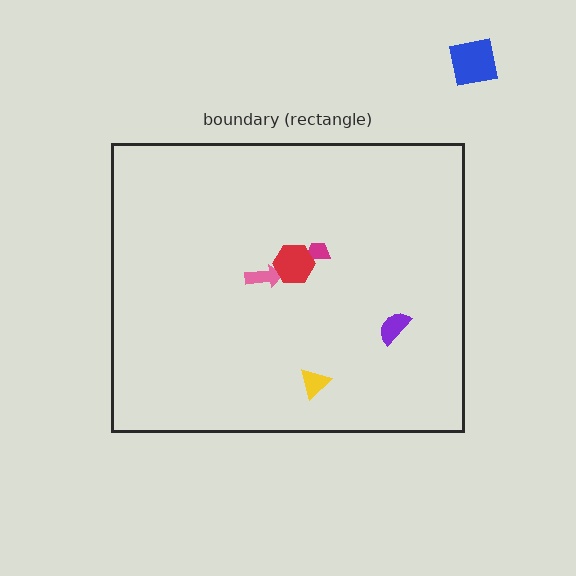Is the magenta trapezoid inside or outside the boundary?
Inside.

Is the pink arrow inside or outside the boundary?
Inside.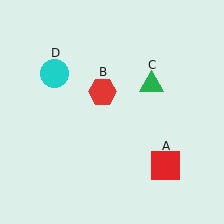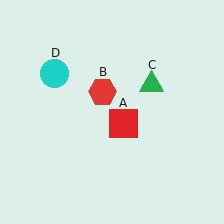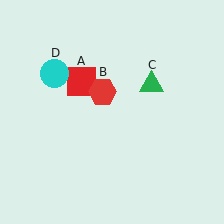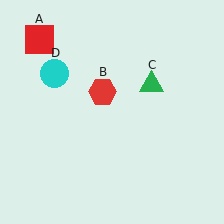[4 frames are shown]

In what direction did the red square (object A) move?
The red square (object A) moved up and to the left.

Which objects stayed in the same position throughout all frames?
Red hexagon (object B) and green triangle (object C) and cyan circle (object D) remained stationary.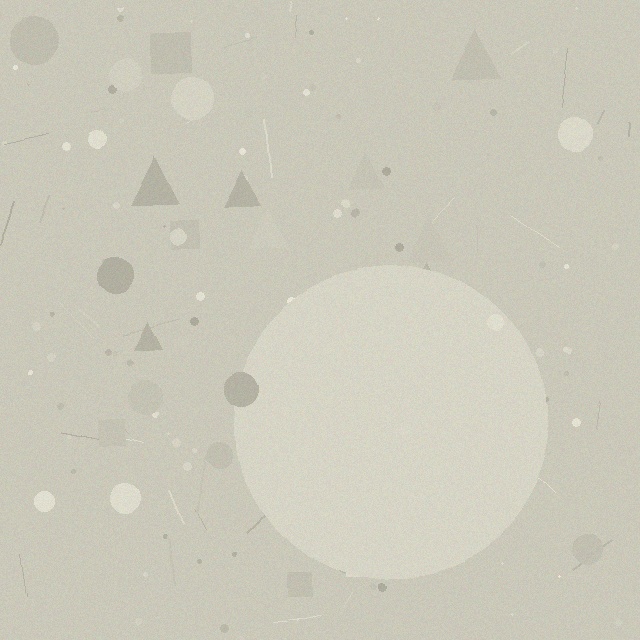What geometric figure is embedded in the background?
A circle is embedded in the background.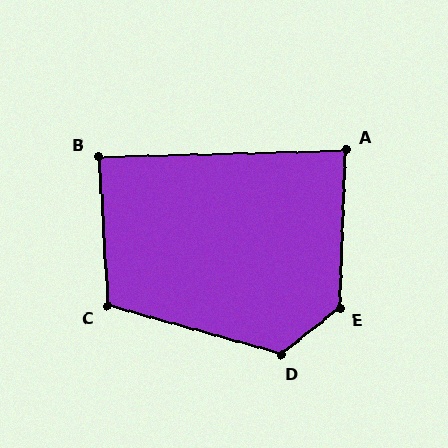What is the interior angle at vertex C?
Approximately 109 degrees (obtuse).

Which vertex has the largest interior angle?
E, at approximately 131 degrees.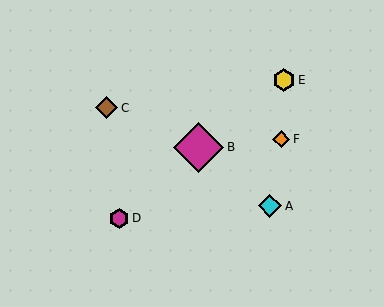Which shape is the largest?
The magenta diamond (labeled B) is the largest.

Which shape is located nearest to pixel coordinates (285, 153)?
The orange diamond (labeled F) at (281, 139) is nearest to that location.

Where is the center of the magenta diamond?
The center of the magenta diamond is at (198, 147).